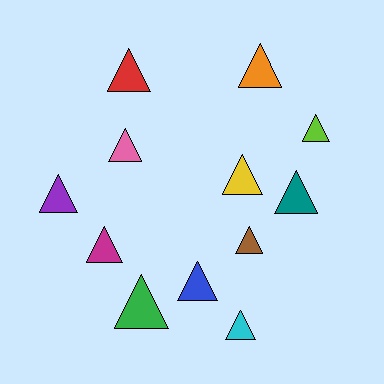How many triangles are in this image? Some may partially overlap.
There are 12 triangles.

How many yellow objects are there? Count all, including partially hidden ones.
There is 1 yellow object.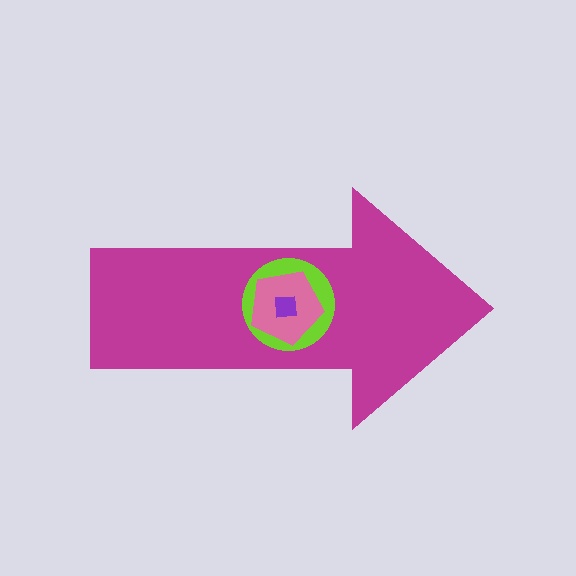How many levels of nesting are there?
4.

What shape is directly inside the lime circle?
The pink pentagon.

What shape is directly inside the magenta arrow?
The lime circle.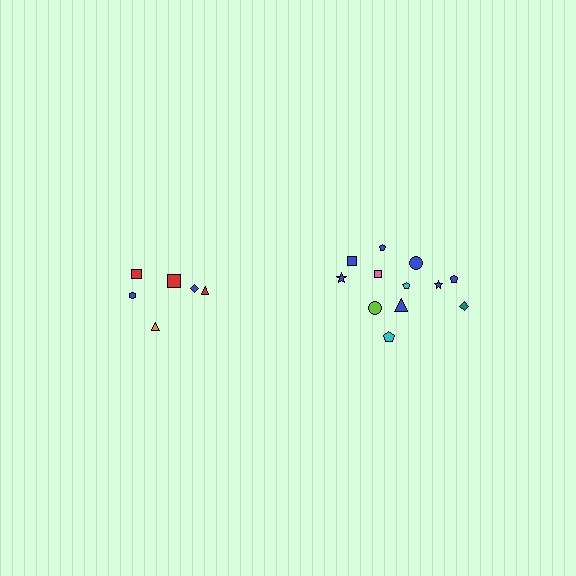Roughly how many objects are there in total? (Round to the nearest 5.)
Roughly 20 objects in total.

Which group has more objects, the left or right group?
The right group.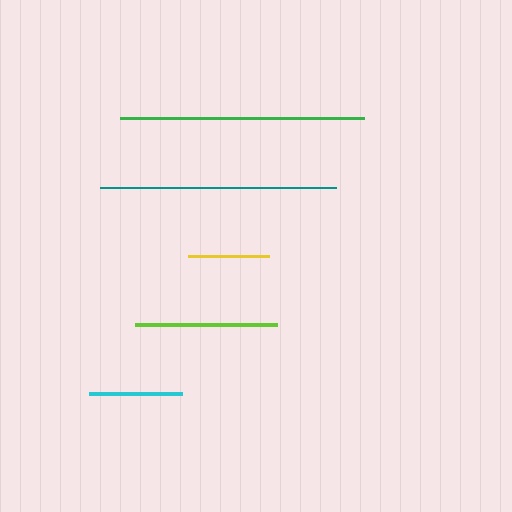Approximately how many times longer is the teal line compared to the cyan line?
The teal line is approximately 2.5 times the length of the cyan line.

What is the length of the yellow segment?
The yellow segment is approximately 81 pixels long.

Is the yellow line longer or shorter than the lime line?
The lime line is longer than the yellow line.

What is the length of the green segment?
The green segment is approximately 244 pixels long.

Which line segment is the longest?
The green line is the longest at approximately 244 pixels.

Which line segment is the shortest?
The yellow line is the shortest at approximately 81 pixels.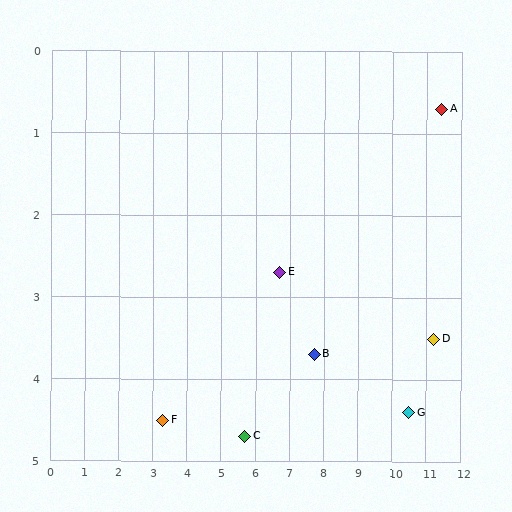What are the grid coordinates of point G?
Point G is at approximately (10.5, 4.4).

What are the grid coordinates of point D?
Point D is at approximately (11.2, 3.5).